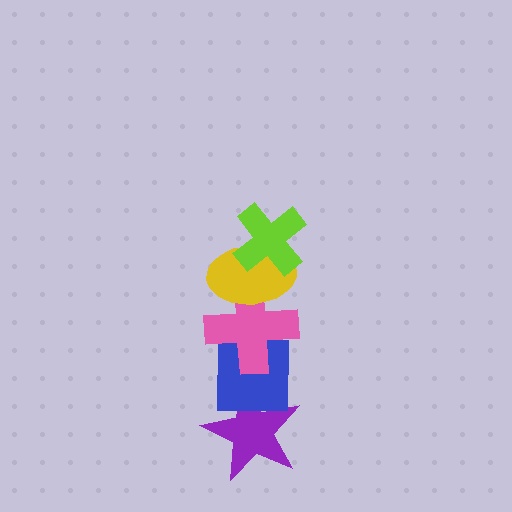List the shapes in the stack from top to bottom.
From top to bottom: the lime cross, the yellow ellipse, the pink cross, the blue square, the purple star.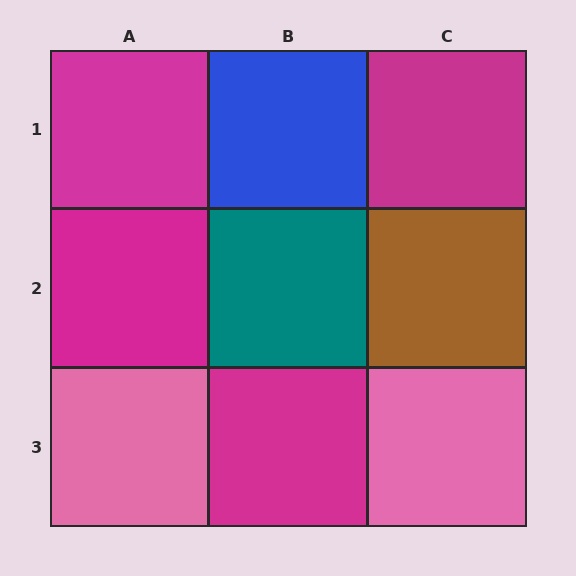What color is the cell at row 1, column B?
Blue.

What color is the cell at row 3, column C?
Pink.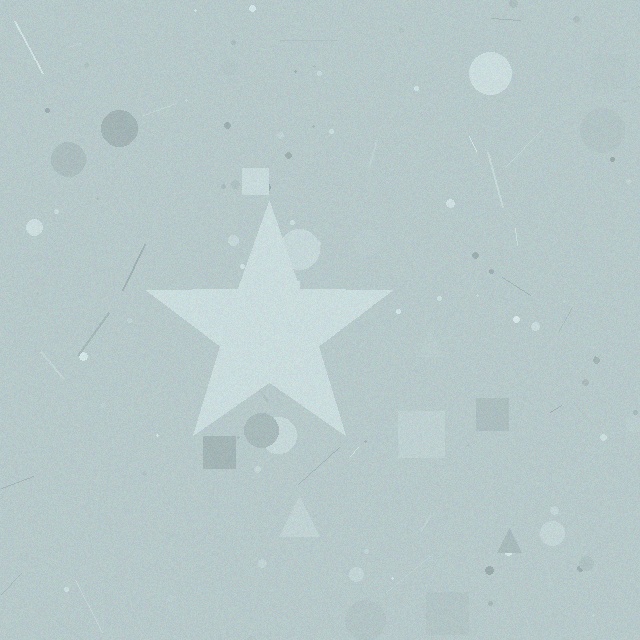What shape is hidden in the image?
A star is hidden in the image.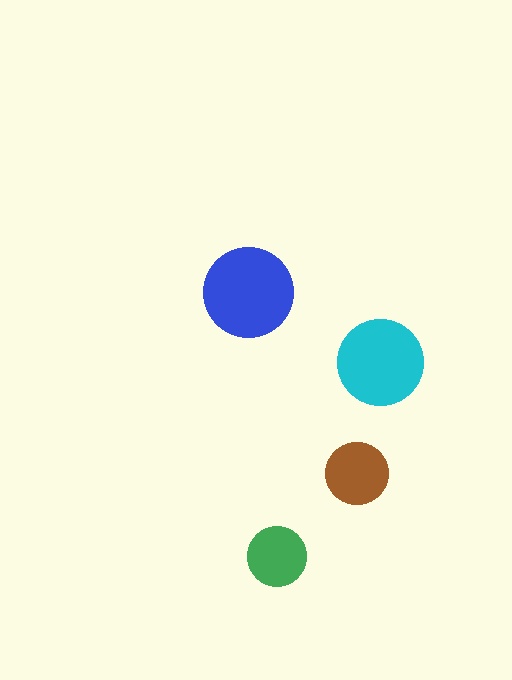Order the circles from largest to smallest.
the blue one, the cyan one, the brown one, the green one.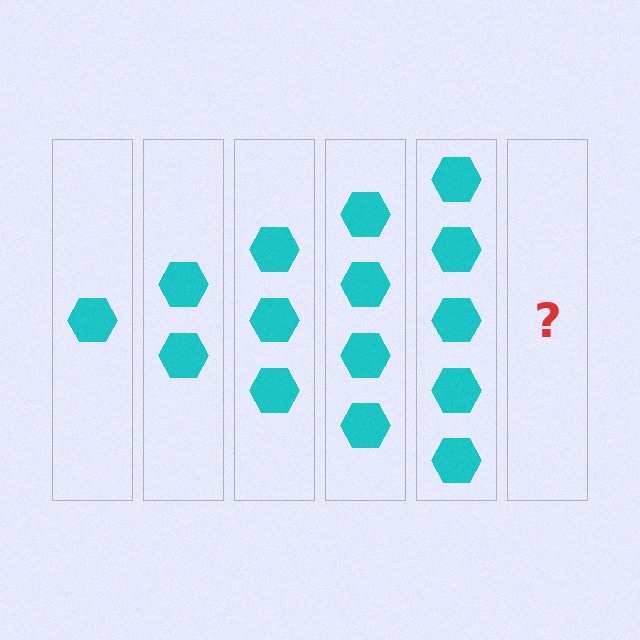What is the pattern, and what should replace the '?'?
The pattern is that each step adds one more hexagon. The '?' should be 6 hexagons.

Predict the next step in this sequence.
The next step is 6 hexagons.